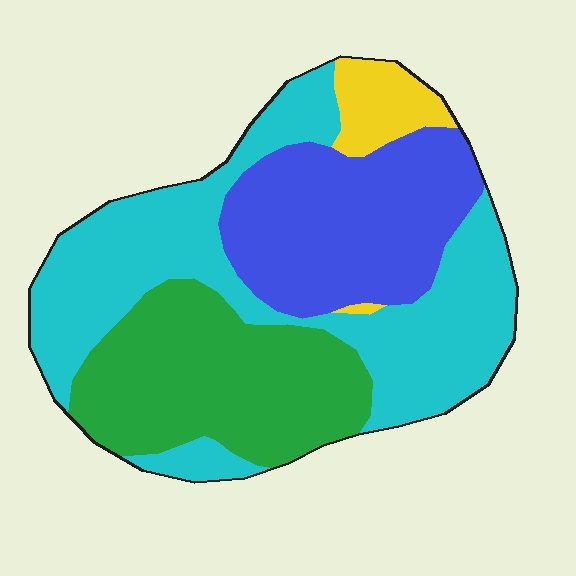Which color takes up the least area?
Yellow, at roughly 5%.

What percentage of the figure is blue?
Blue takes up about one quarter (1/4) of the figure.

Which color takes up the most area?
Cyan, at roughly 40%.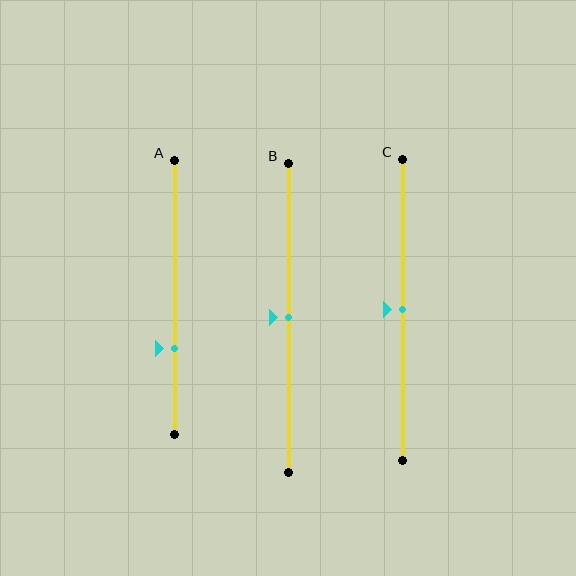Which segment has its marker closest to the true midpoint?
Segment B has its marker closest to the true midpoint.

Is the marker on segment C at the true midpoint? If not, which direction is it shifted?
Yes, the marker on segment C is at the true midpoint.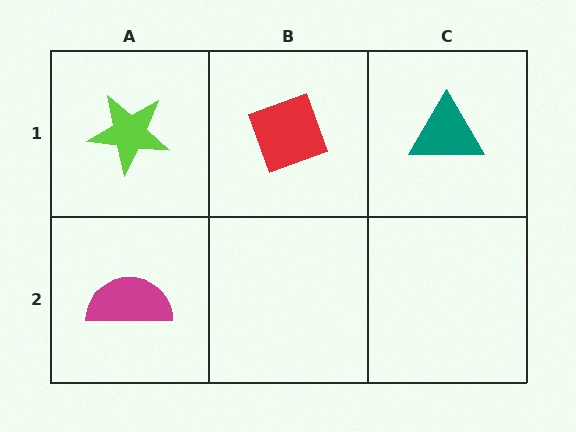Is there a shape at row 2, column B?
No, that cell is empty.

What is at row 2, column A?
A magenta semicircle.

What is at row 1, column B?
A red diamond.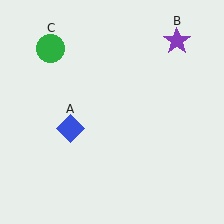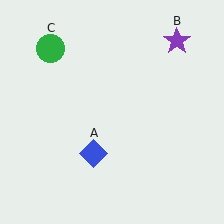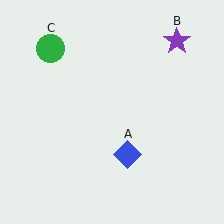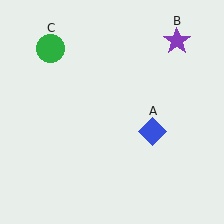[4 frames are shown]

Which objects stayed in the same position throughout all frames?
Purple star (object B) and green circle (object C) remained stationary.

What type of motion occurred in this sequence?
The blue diamond (object A) rotated counterclockwise around the center of the scene.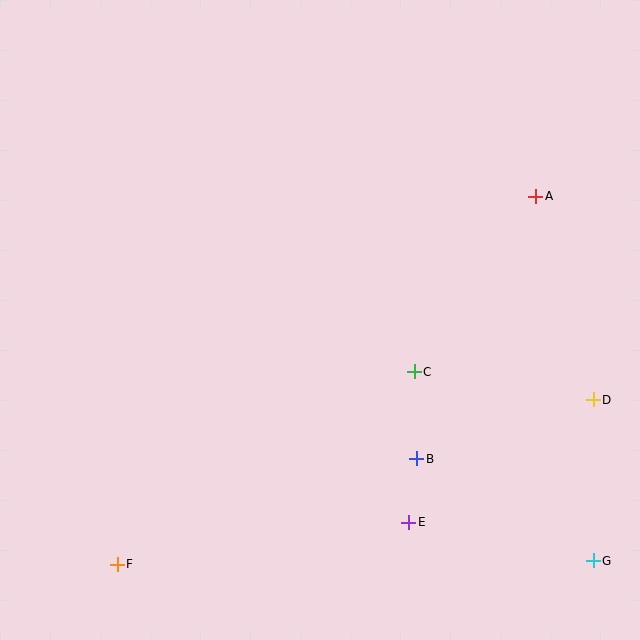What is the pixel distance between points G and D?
The distance between G and D is 161 pixels.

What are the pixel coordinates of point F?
Point F is at (117, 564).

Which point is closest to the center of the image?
Point C at (414, 372) is closest to the center.